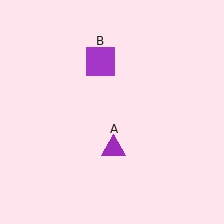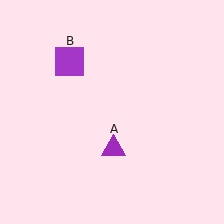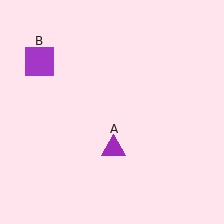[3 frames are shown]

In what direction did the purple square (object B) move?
The purple square (object B) moved left.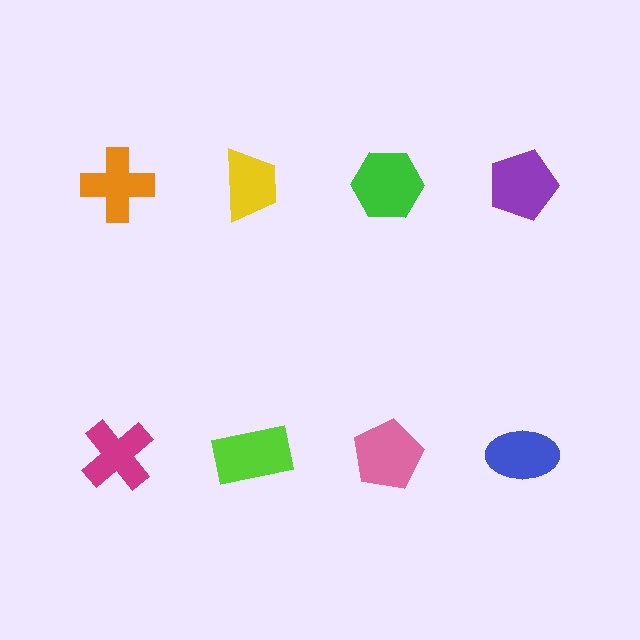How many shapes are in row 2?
4 shapes.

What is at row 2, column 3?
A pink pentagon.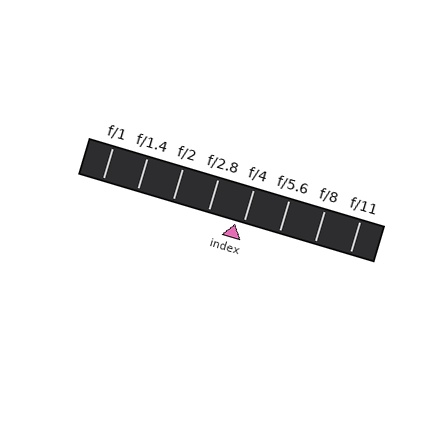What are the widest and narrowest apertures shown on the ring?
The widest aperture shown is f/1 and the narrowest is f/11.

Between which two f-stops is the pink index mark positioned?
The index mark is between f/2.8 and f/4.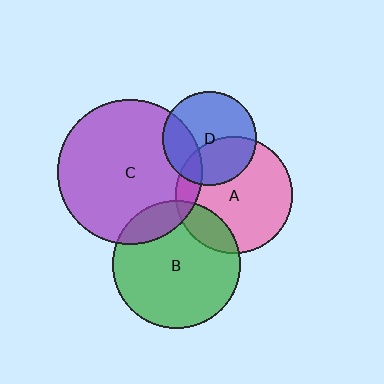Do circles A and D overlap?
Yes.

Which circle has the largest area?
Circle C (purple).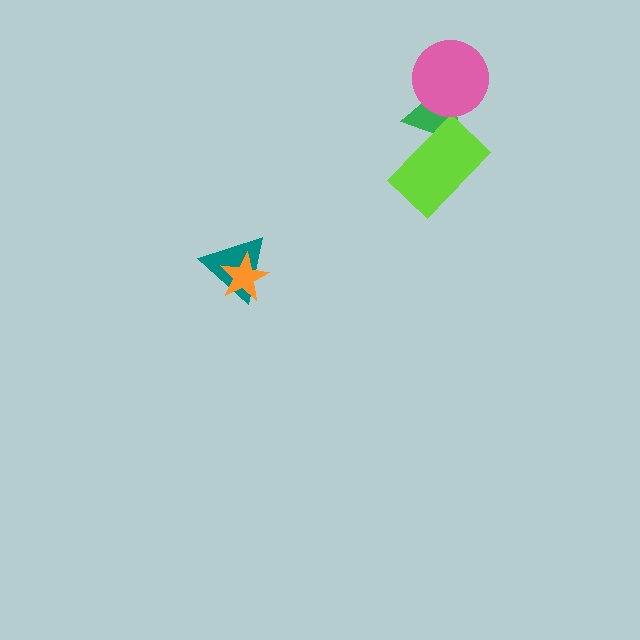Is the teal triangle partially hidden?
Yes, it is partially covered by another shape.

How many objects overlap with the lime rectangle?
1 object overlaps with the lime rectangle.